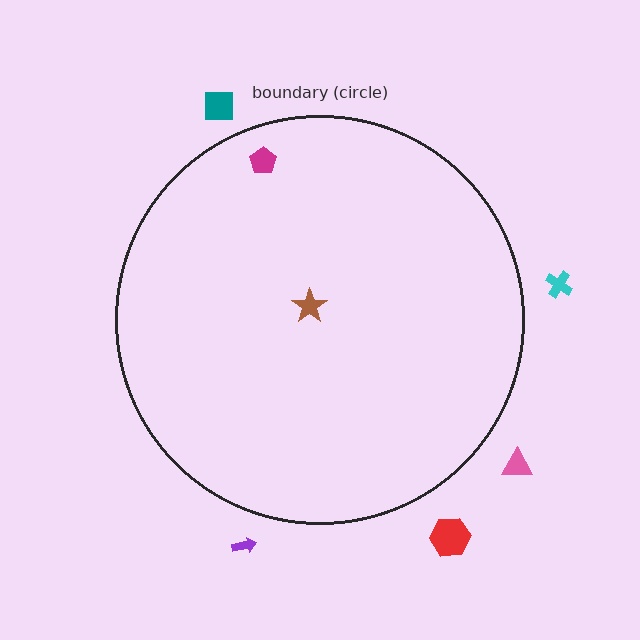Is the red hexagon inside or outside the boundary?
Outside.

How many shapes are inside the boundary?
2 inside, 5 outside.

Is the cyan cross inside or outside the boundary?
Outside.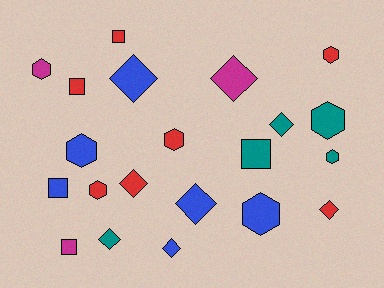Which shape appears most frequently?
Hexagon, with 8 objects.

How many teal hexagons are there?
There are 2 teal hexagons.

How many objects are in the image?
There are 21 objects.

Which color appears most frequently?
Red, with 7 objects.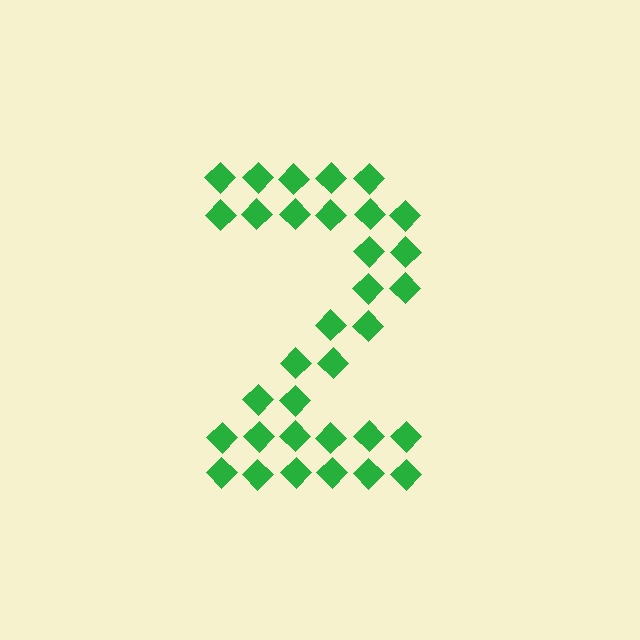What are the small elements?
The small elements are diamonds.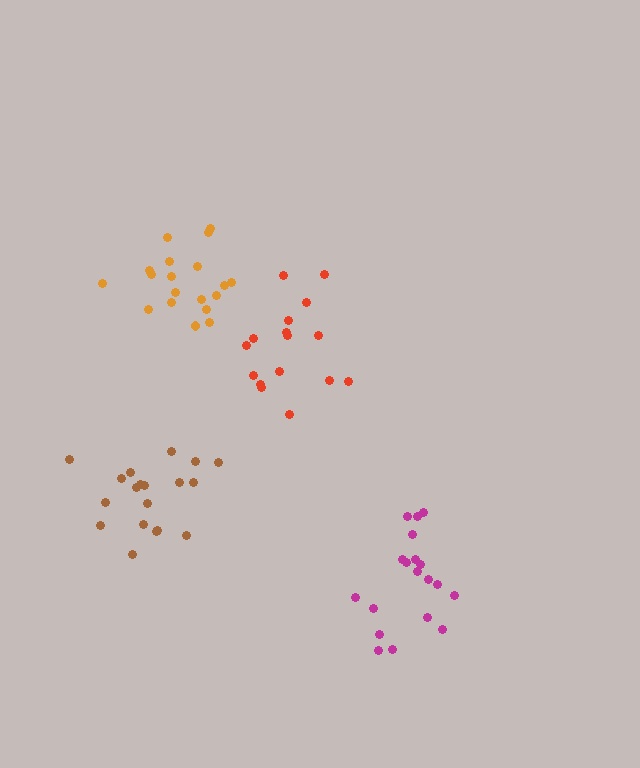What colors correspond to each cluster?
The clusters are colored: magenta, orange, red, brown.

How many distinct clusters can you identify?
There are 4 distinct clusters.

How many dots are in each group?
Group 1: 19 dots, Group 2: 19 dots, Group 3: 16 dots, Group 4: 19 dots (73 total).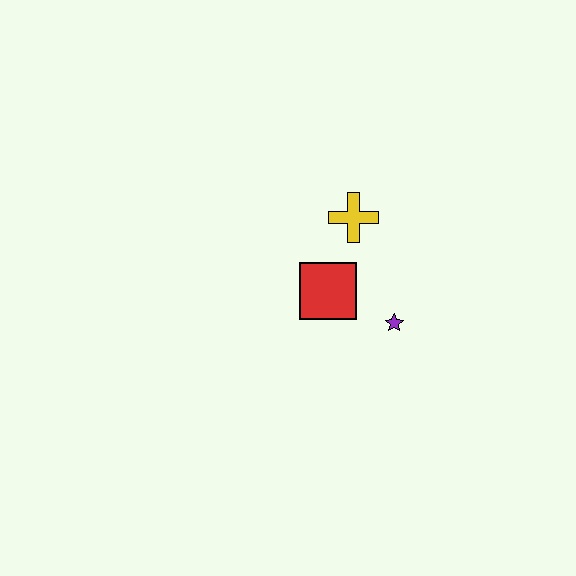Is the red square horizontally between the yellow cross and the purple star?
No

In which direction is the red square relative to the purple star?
The red square is to the left of the purple star.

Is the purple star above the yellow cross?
No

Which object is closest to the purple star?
The red square is closest to the purple star.